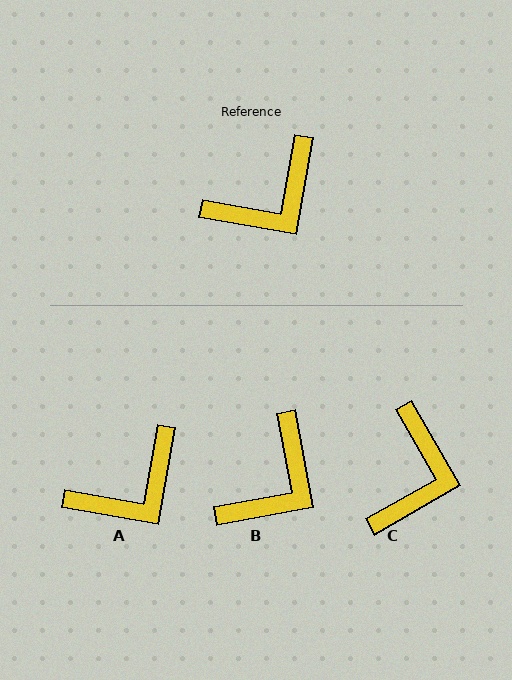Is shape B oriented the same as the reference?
No, it is off by about 21 degrees.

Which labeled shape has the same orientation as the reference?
A.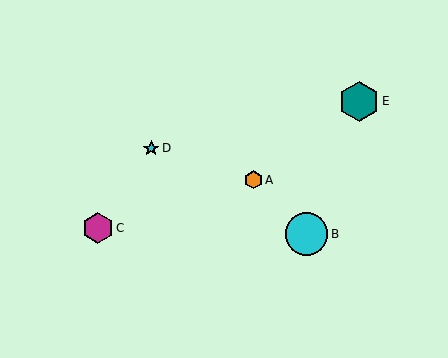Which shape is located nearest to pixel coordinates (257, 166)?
The orange hexagon (labeled A) at (253, 180) is nearest to that location.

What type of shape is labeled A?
Shape A is an orange hexagon.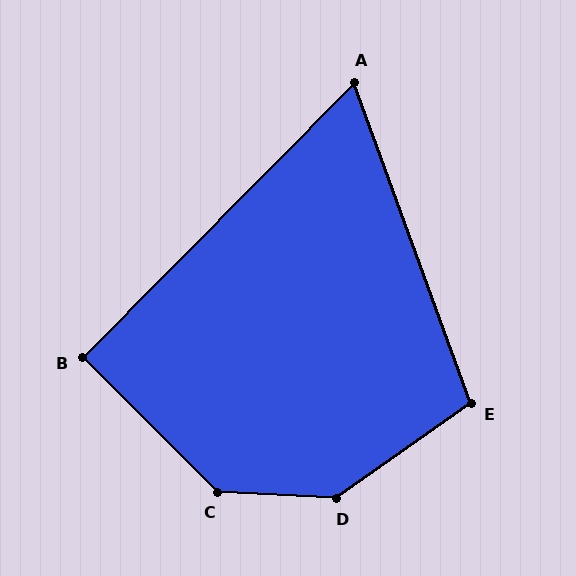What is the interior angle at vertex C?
Approximately 138 degrees (obtuse).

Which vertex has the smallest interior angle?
A, at approximately 65 degrees.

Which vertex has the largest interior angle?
D, at approximately 142 degrees.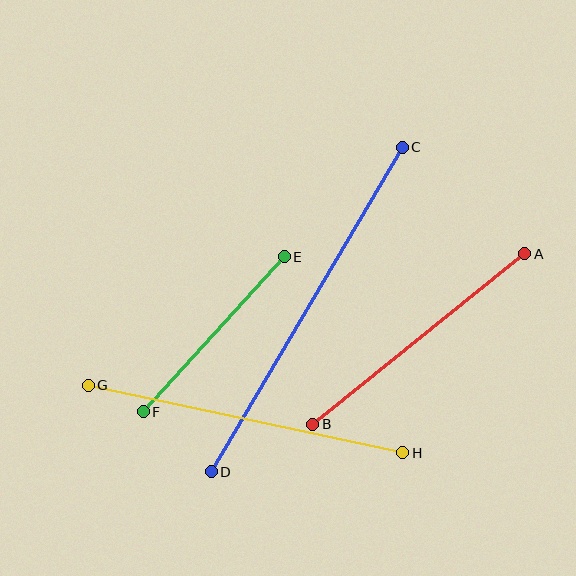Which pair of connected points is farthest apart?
Points C and D are farthest apart.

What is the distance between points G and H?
The distance is approximately 322 pixels.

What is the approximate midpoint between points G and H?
The midpoint is at approximately (246, 419) pixels.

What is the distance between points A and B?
The distance is approximately 272 pixels.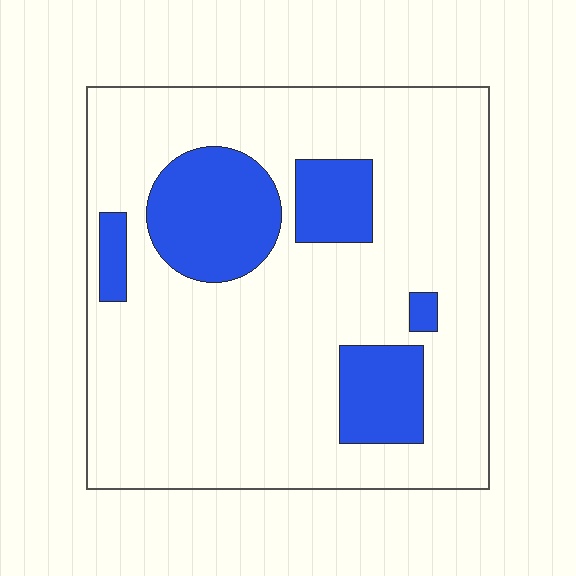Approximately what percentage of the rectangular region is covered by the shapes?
Approximately 20%.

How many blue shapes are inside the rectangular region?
5.